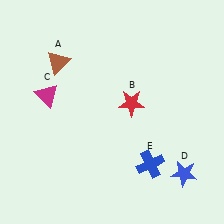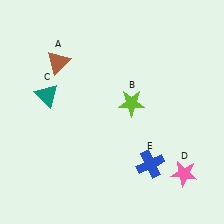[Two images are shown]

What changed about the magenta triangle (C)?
In Image 1, C is magenta. In Image 2, it changed to teal.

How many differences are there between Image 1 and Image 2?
There are 3 differences between the two images.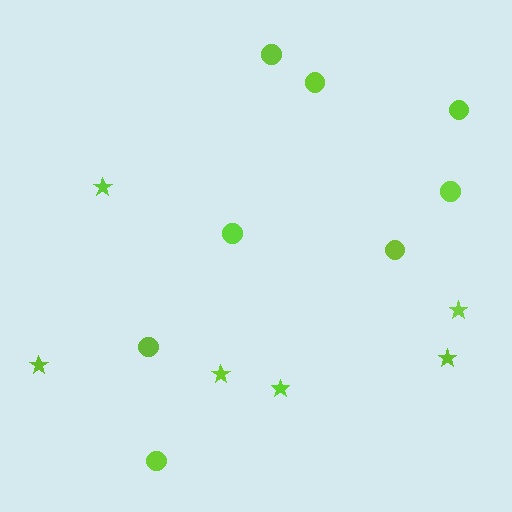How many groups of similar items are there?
There are 2 groups: one group of circles (8) and one group of stars (6).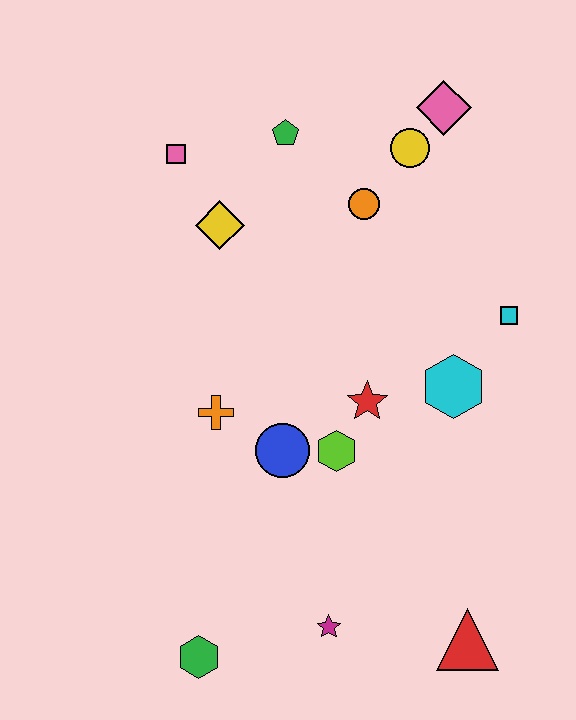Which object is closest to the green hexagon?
The magenta star is closest to the green hexagon.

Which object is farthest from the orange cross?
The pink diamond is farthest from the orange cross.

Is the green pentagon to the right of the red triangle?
No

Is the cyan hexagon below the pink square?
Yes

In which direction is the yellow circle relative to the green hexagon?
The yellow circle is above the green hexagon.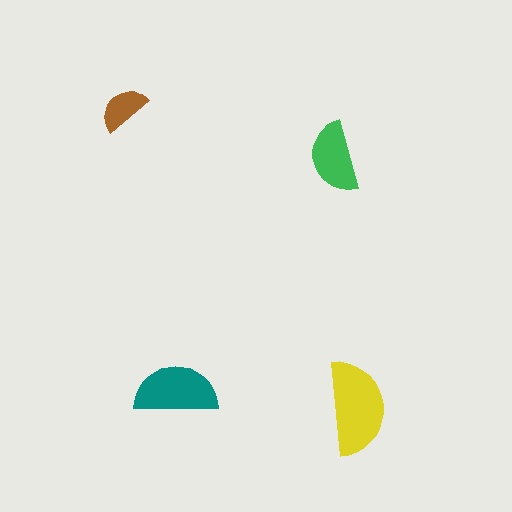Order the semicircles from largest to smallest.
the yellow one, the teal one, the green one, the brown one.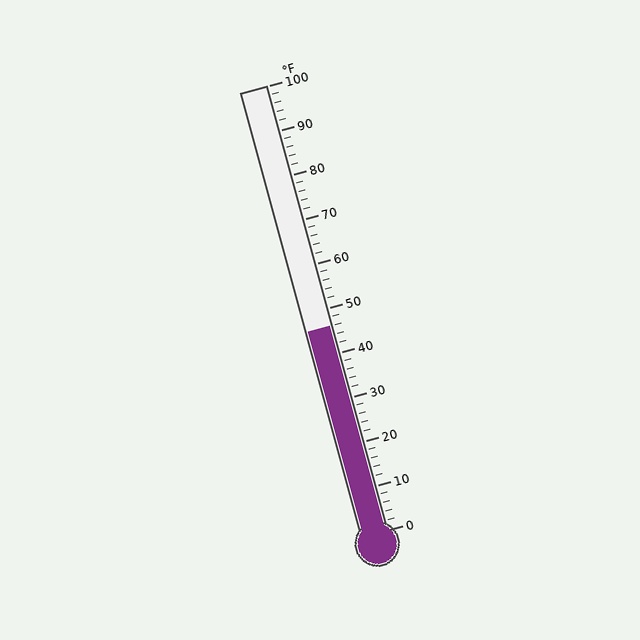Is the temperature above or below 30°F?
The temperature is above 30°F.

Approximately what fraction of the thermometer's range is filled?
The thermometer is filled to approximately 45% of its range.